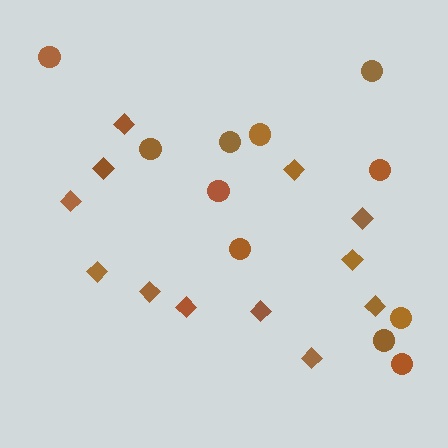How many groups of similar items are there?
There are 2 groups: one group of circles (11) and one group of diamonds (12).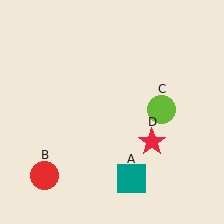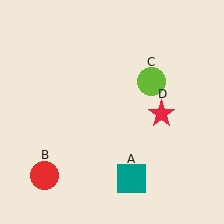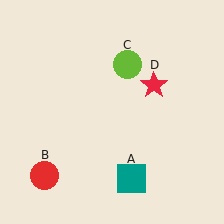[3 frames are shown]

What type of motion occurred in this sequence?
The lime circle (object C), red star (object D) rotated counterclockwise around the center of the scene.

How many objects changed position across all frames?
2 objects changed position: lime circle (object C), red star (object D).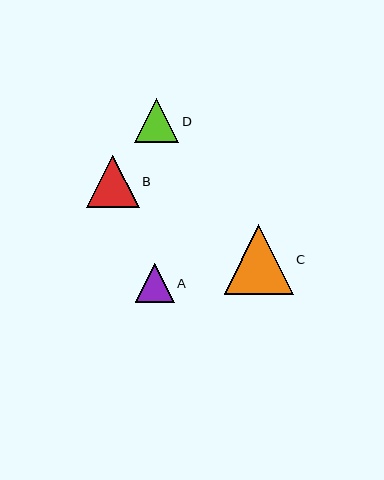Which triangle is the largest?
Triangle C is the largest with a size of approximately 69 pixels.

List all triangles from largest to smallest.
From largest to smallest: C, B, D, A.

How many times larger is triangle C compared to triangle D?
Triangle C is approximately 1.6 times the size of triangle D.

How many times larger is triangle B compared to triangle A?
Triangle B is approximately 1.3 times the size of triangle A.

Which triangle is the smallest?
Triangle A is the smallest with a size of approximately 39 pixels.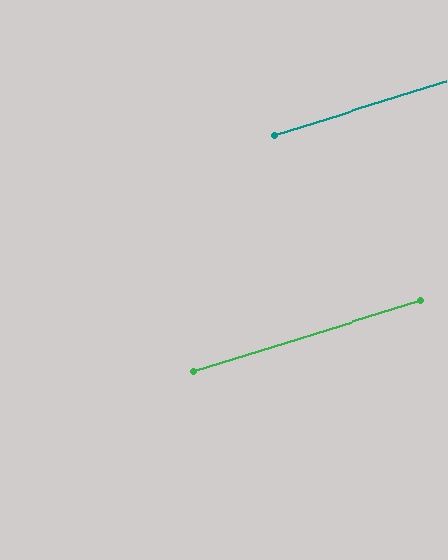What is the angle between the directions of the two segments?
Approximately 0 degrees.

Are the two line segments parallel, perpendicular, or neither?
Parallel — their directions differ by only 0.2°.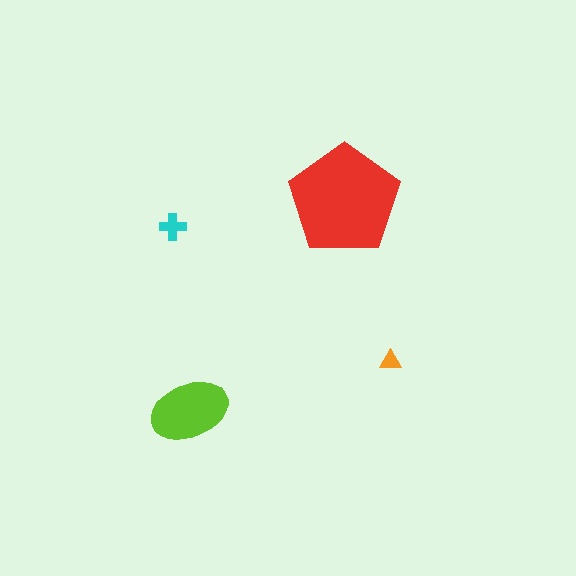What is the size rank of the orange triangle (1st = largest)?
4th.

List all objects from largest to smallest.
The red pentagon, the lime ellipse, the cyan cross, the orange triangle.